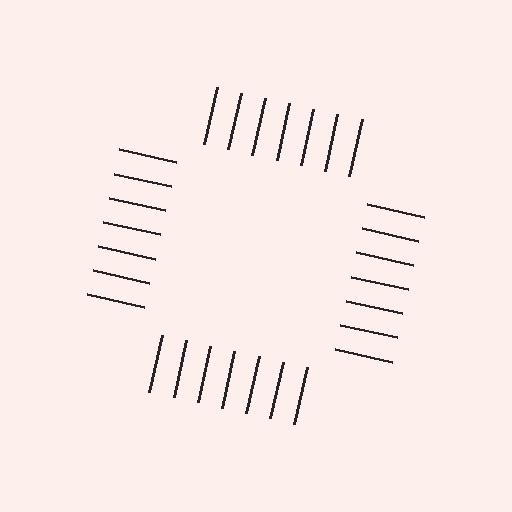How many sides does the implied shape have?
4 sides — the line-ends trace a square.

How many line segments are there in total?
28 — 7 along each of the 4 edges.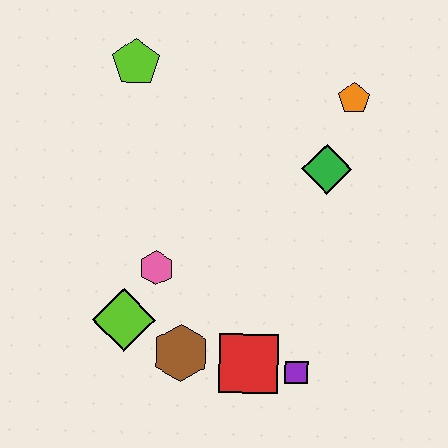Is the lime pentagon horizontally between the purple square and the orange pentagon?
No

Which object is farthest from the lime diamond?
The orange pentagon is farthest from the lime diamond.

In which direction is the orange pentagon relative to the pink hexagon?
The orange pentagon is to the right of the pink hexagon.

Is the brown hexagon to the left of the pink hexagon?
No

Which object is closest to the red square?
The purple square is closest to the red square.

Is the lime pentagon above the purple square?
Yes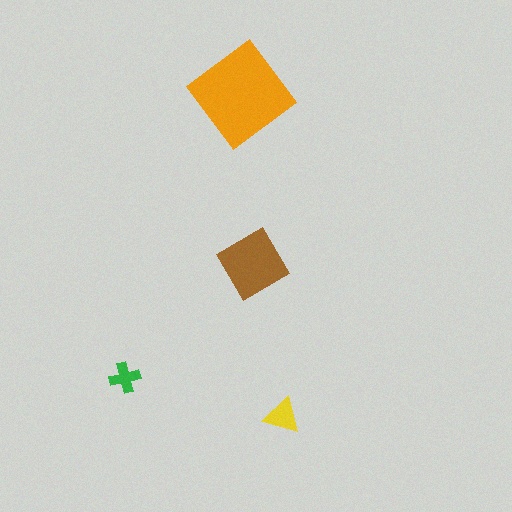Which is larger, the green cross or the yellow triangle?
The yellow triangle.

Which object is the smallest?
The green cross.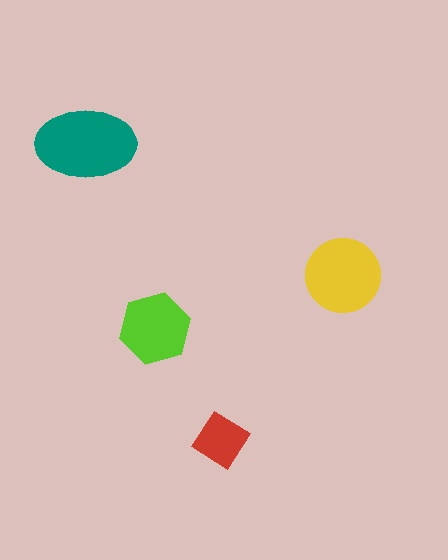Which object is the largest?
The teal ellipse.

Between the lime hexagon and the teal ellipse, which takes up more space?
The teal ellipse.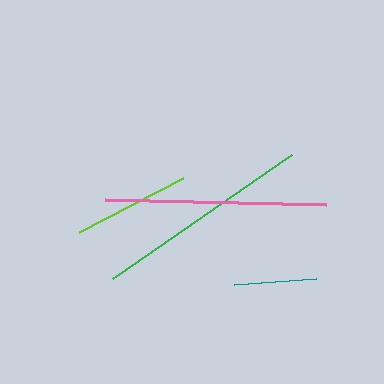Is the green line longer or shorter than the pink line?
The pink line is longer than the green line.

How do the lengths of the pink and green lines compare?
The pink and green lines are approximately the same length.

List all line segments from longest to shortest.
From longest to shortest: pink, green, lime, teal.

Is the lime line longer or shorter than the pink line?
The pink line is longer than the lime line.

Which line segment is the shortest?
The teal line is the shortest at approximately 82 pixels.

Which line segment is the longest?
The pink line is the longest at approximately 221 pixels.